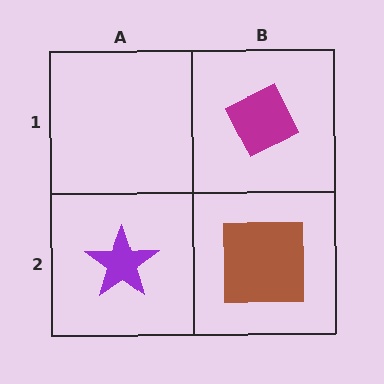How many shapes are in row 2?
2 shapes.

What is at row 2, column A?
A purple star.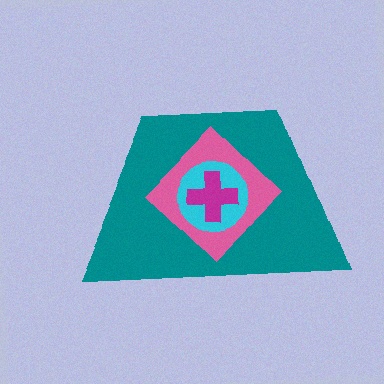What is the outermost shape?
The teal trapezoid.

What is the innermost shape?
The magenta cross.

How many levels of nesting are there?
4.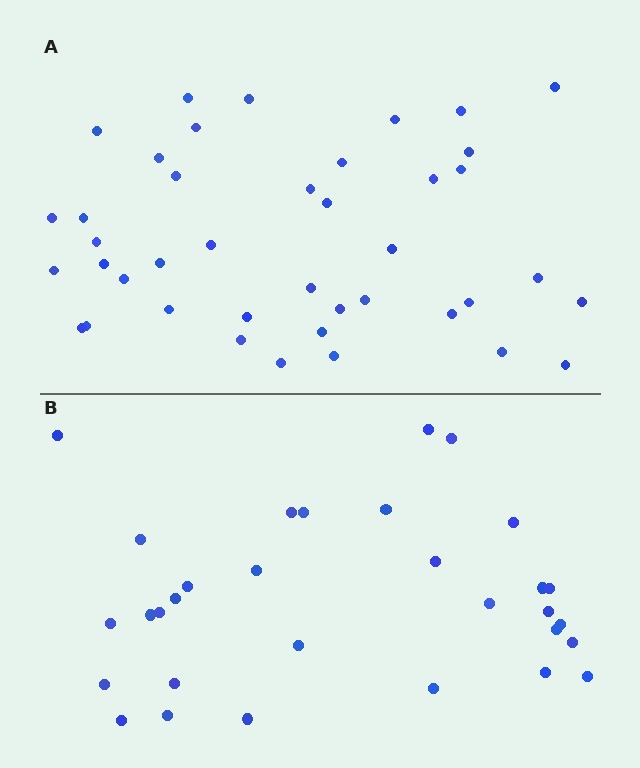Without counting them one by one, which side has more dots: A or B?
Region A (the top region) has more dots.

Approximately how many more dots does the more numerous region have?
Region A has roughly 10 or so more dots than region B.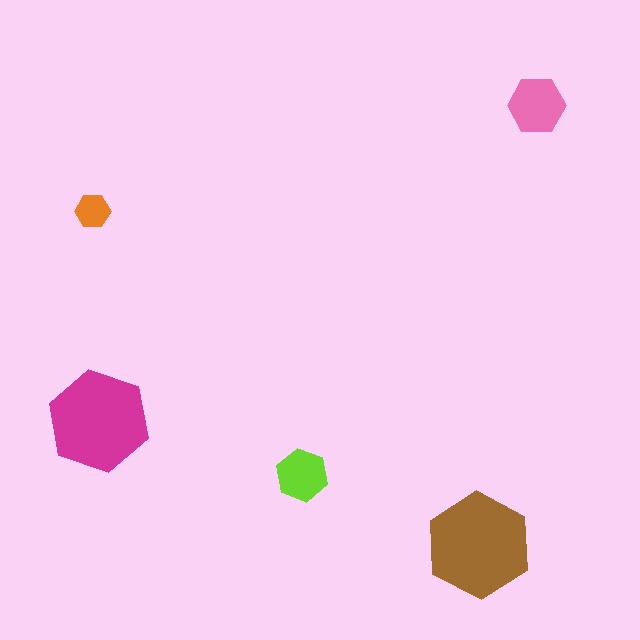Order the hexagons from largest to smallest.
the brown one, the magenta one, the pink one, the lime one, the orange one.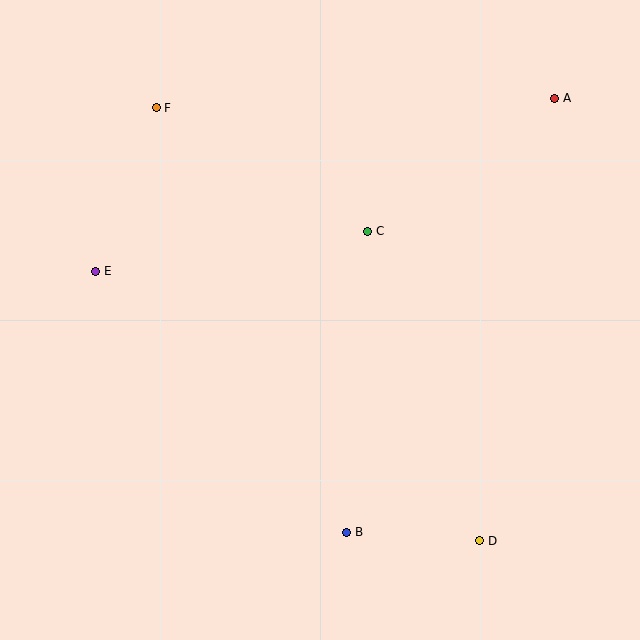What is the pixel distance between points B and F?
The distance between B and F is 465 pixels.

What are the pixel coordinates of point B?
Point B is at (347, 532).